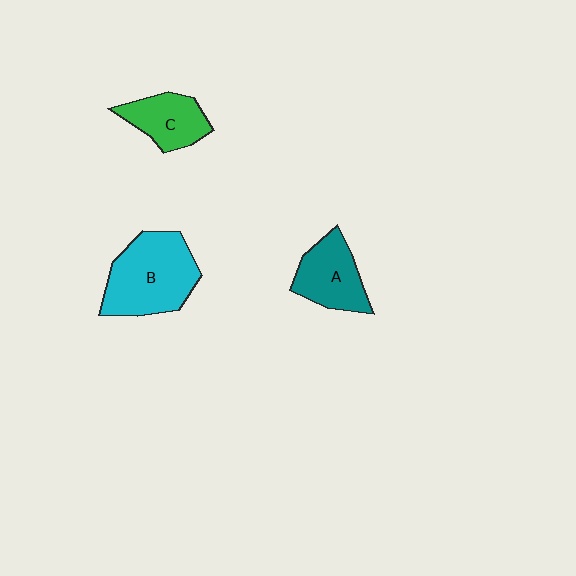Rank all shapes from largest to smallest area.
From largest to smallest: B (cyan), A (teal), C (green).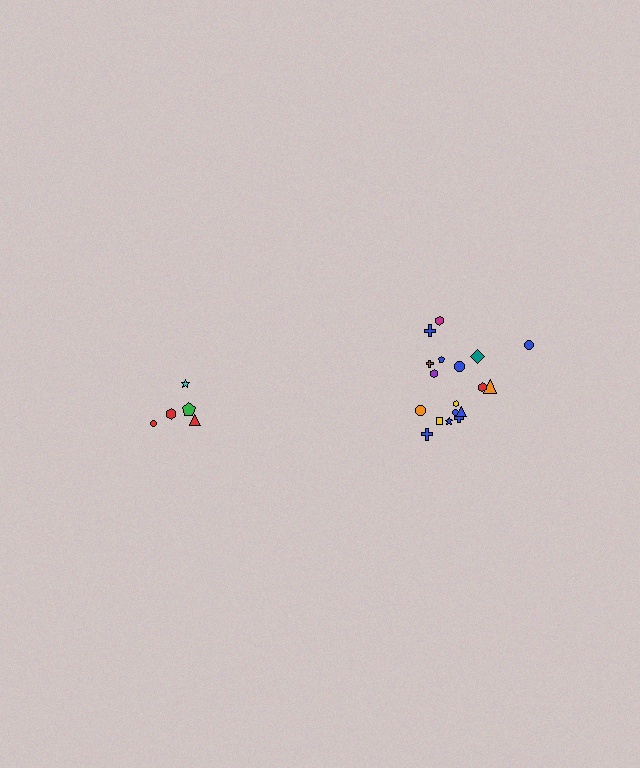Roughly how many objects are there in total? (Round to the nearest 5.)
Roughly 25 objects in total.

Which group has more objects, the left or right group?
The right group.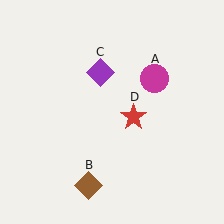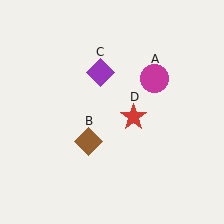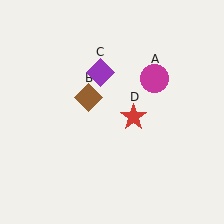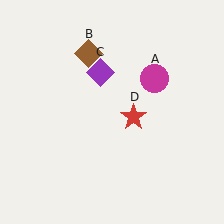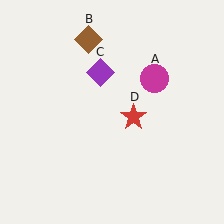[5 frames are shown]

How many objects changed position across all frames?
1 object changed position: brown diamond (object B).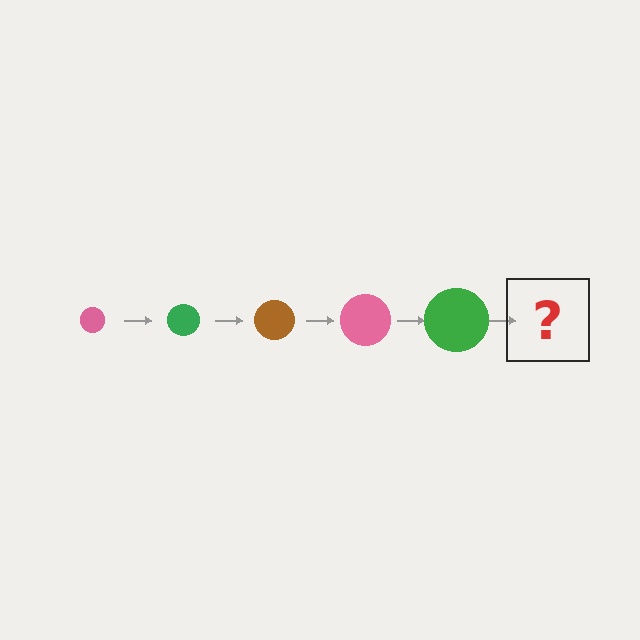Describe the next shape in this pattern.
It should be a brown circle, larger than the previous one.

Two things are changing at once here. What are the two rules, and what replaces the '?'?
The two rules are that the circle grows larger each step and the color cycles through pink, green, and brown. The '?' should be a brown circle, larger than the previous one.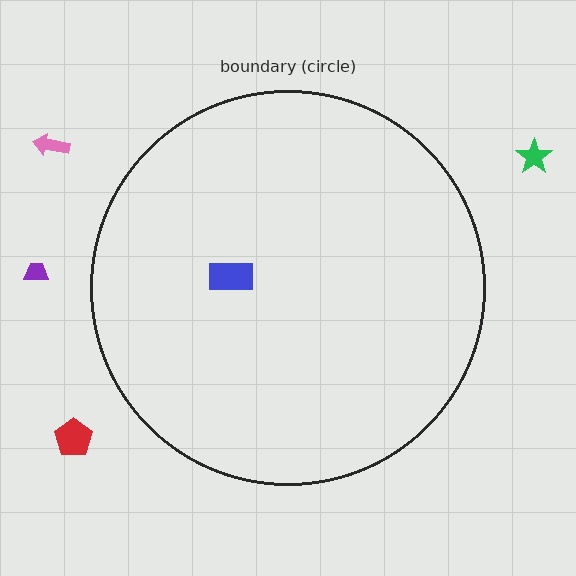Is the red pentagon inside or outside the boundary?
Outside.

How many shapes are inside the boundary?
1 inside, 4 outside.